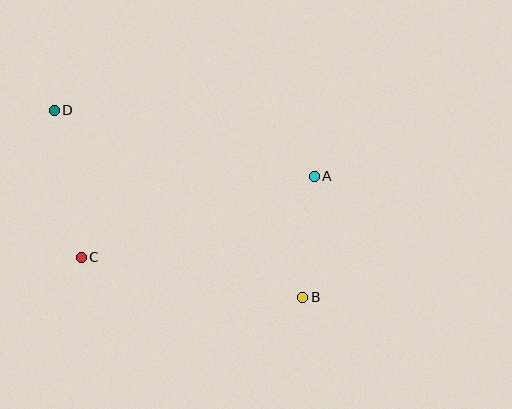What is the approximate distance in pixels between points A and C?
The distance between A and C is approximately 246 pixels.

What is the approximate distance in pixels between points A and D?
The distance between A and D is approximately 268 pixels.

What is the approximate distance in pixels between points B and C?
The distance between B and C is approximately 225 pixels.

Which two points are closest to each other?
Points A and B are closest to each other.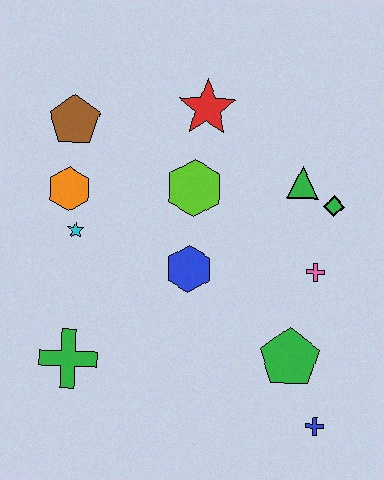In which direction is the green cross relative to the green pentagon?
The green cross is to the left of the green pentagon.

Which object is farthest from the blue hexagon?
The blue cross is farthest from the blue hexagon.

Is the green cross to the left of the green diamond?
Yes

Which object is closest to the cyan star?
The orange hexagon is closest to the cyan star.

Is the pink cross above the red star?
No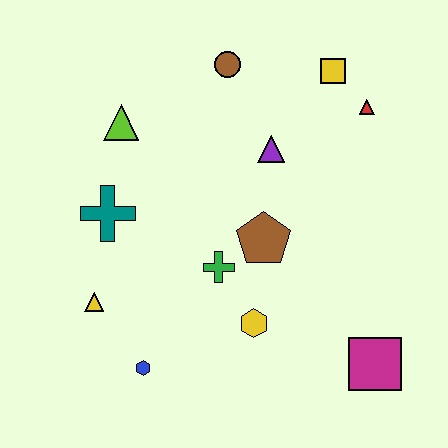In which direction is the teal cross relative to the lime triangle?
The teal cross is below the lime triangle.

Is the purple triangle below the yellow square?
Yes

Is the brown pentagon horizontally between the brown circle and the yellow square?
Yes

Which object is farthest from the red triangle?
The blue hexagon is farthest from the red triangle.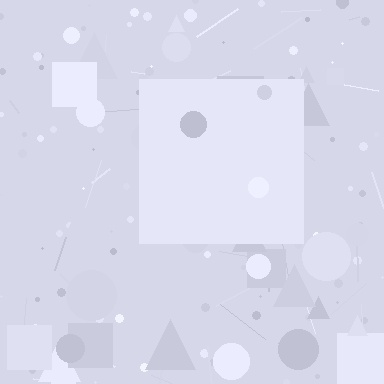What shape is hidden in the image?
A square is hidden in the image.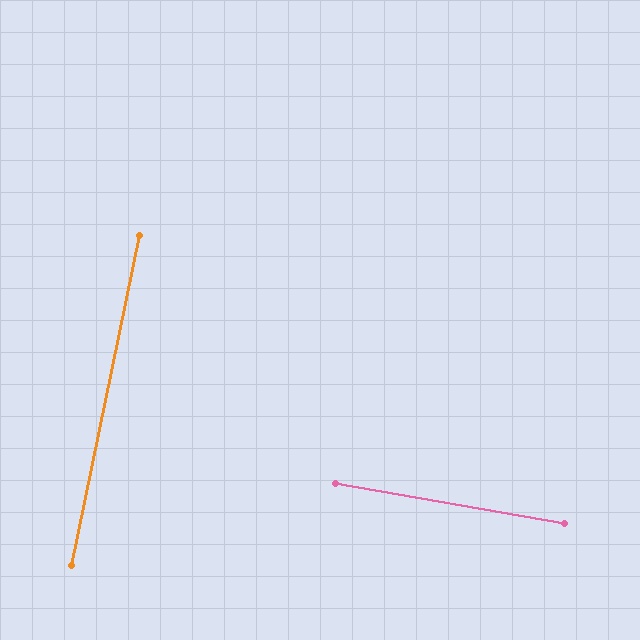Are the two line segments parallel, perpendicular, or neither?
Perpendicular — they meet at approximately 88°.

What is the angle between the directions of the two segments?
Approximately 88 degrees.